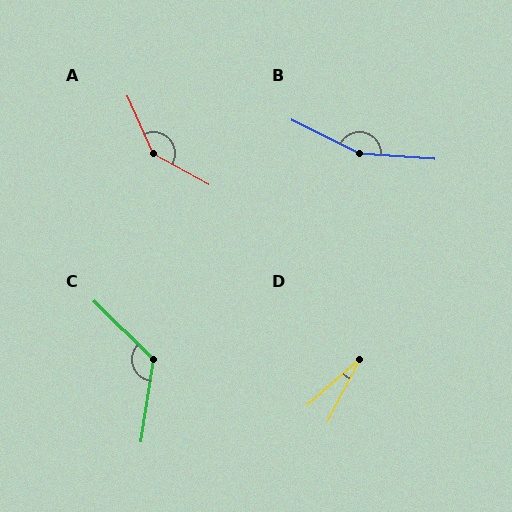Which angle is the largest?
B, at approximately 158 degrees.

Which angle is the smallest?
D, at approximately 21 degrees.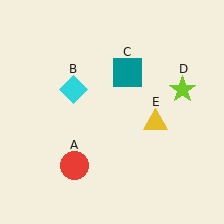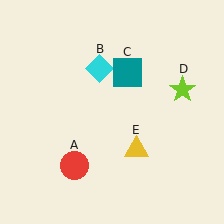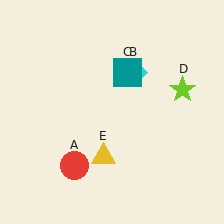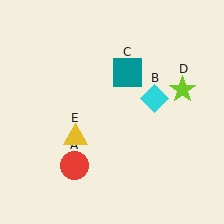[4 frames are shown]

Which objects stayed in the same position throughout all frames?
Red circle (object A) and teal square (object C) and lime star (object D) remained stationary.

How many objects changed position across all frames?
2 objects changed position: cyan diamond (object B), yellow triangle (object E).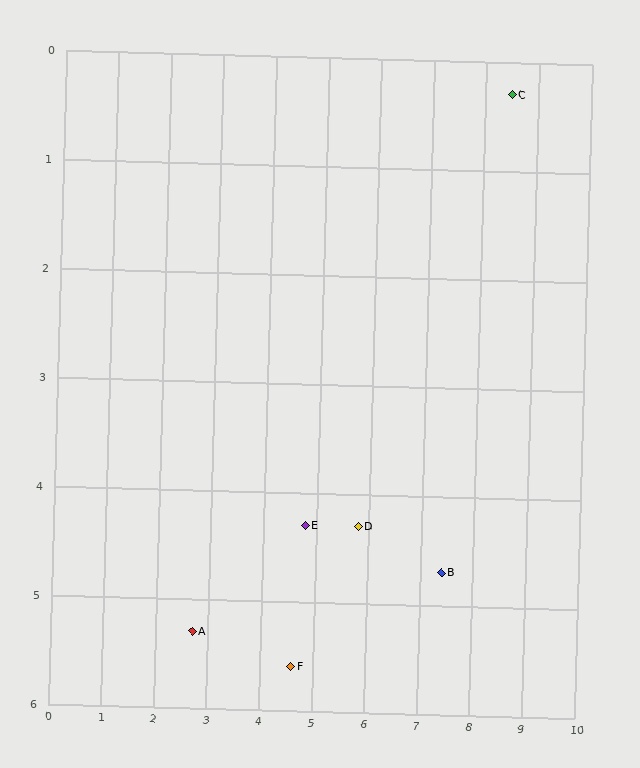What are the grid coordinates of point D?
Point D is at approximately (5.8, 4.3).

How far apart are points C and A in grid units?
Points C and A are about 7.7 grid units apart.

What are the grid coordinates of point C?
Point C is at approximately (8.5, 0.3).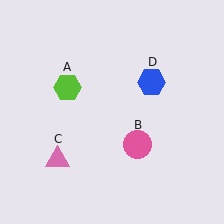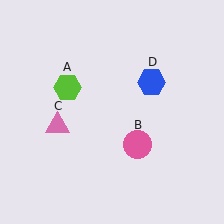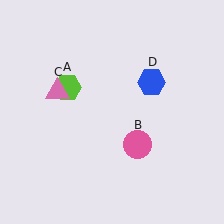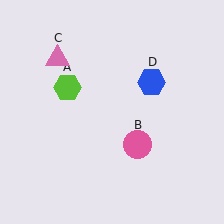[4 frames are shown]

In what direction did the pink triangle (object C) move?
The pink triangle (object C) moved up.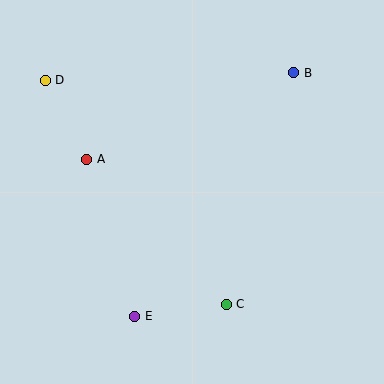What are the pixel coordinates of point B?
Point B is at (294, 73).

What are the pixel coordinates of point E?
Point E is at (135, 316).